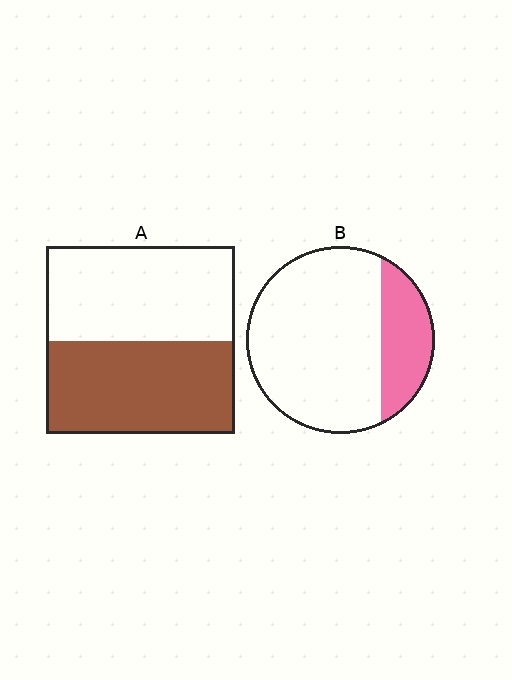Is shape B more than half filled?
No.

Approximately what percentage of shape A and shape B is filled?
A is approximately 50% and B is approximately 25%.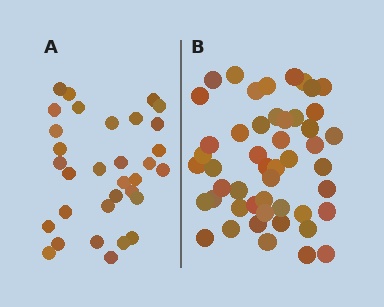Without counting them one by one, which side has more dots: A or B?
Region B (the right region) has more dots.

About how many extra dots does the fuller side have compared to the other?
Region B has approximately 15 more dots than region A.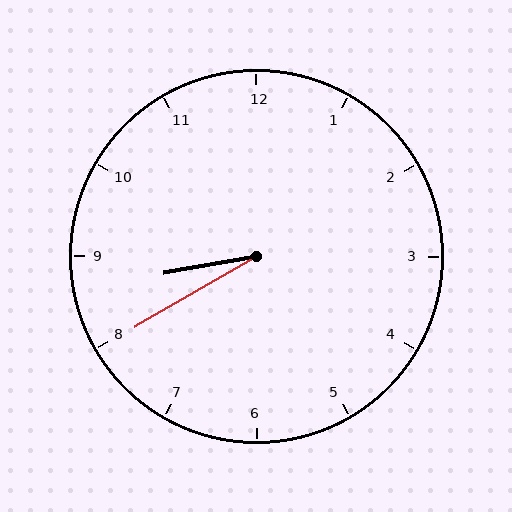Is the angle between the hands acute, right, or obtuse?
It is acute.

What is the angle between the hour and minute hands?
Approximately 20 degrees.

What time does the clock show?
8:40.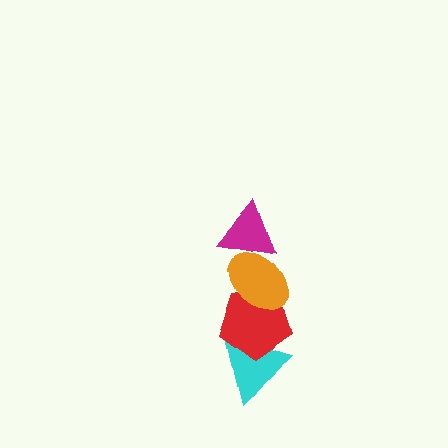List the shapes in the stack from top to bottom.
From top to bottom: the magenta triangle, the orange ellipse, the red pentagon, the cyan triangle.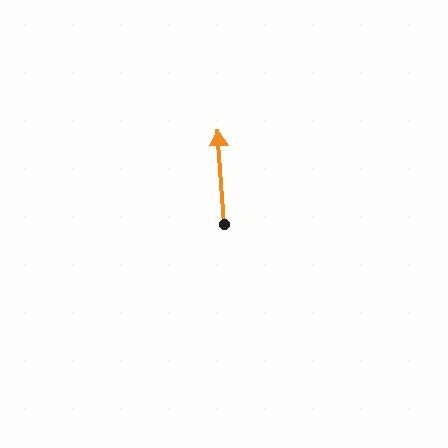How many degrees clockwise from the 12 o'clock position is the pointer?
Approximately 356 degrees.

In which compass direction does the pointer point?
North.